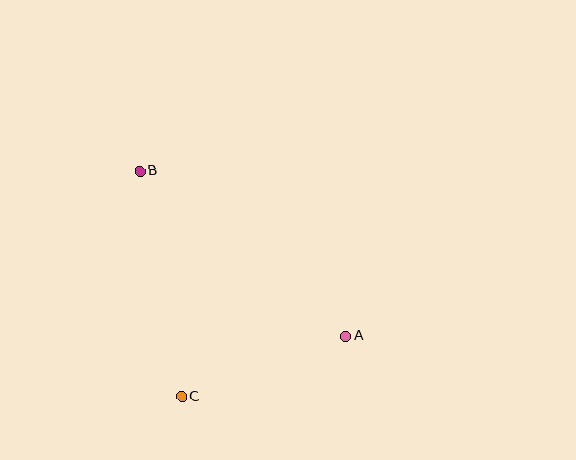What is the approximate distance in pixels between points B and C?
The distance between B and C is approximately 230 pixels.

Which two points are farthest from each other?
Points A and B are farthest from each other.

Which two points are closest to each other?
Points A and C are closest to each other.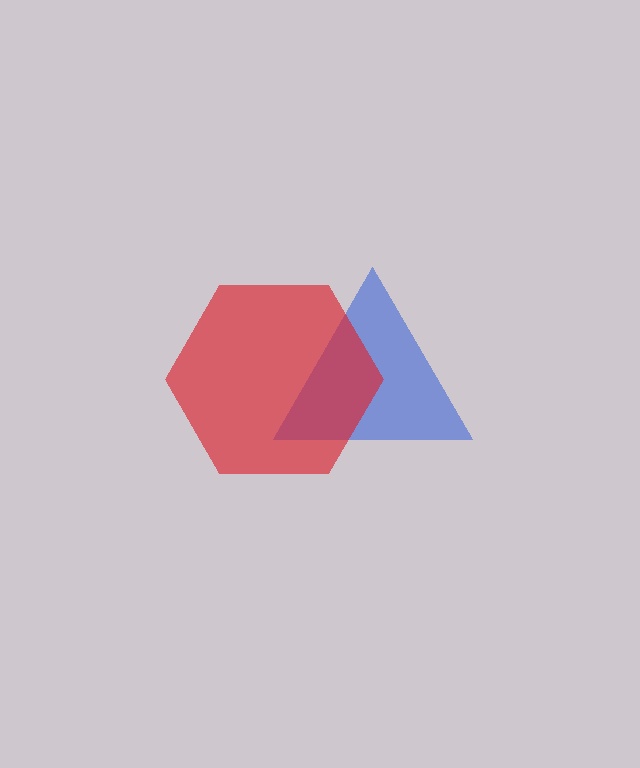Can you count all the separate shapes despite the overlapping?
Yes, there are 2 separate shapes.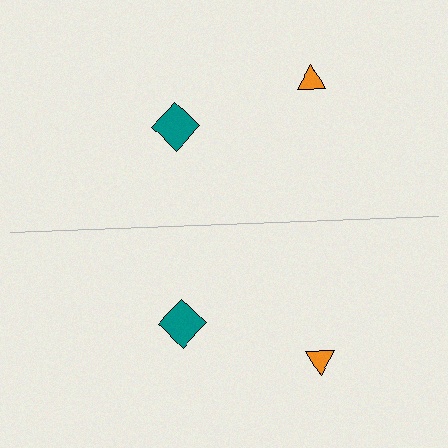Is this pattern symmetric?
Yes, this pattern has bilateral (reflection) symmetry.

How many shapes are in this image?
There are 4 shapes in this image.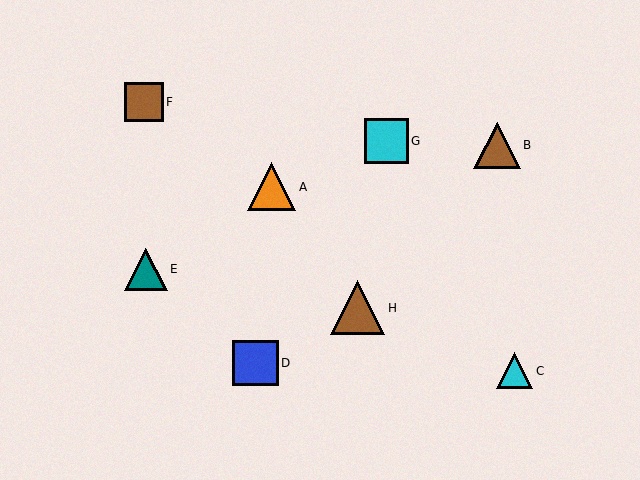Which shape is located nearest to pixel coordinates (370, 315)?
The brown triangle (labeled H) at (358, 308) is nearest to that location.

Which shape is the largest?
The brown triangle (labeled H) is the largest.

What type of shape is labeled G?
Shape G is a cyan square.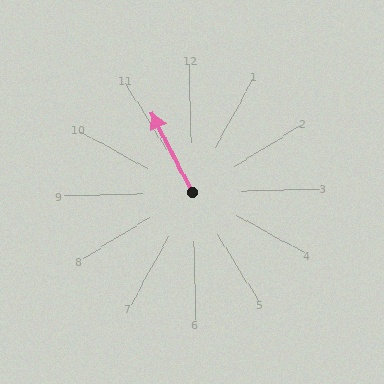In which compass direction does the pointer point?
Northwest.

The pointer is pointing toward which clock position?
Roughly 11 o'clock.